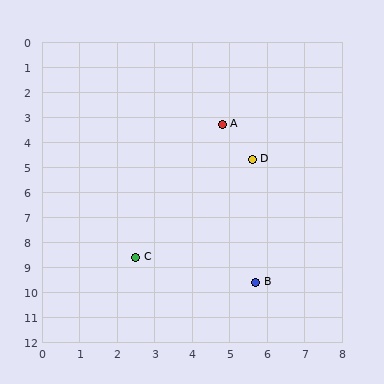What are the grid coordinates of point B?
Point B is at approximately (5.7, 9.6).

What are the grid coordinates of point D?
Point D is at approximately (5.6, 4.7).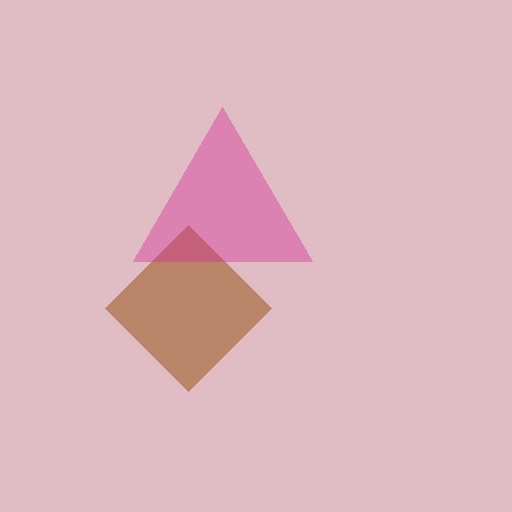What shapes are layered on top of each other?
The layered shapes are: a brown diamond, a magenta triangle.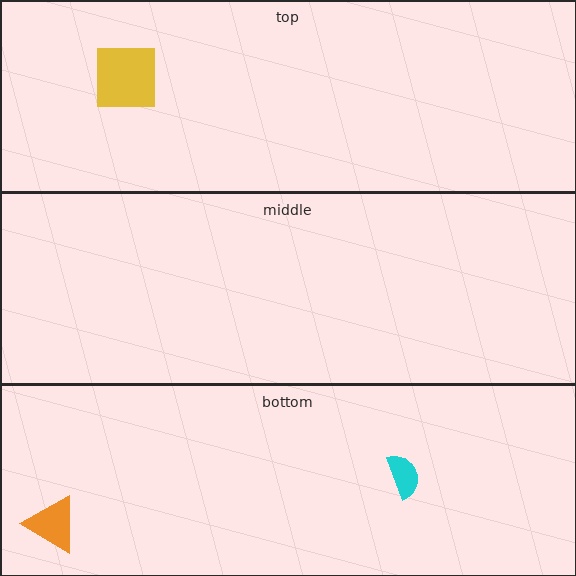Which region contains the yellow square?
The top region.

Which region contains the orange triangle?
The bottom region.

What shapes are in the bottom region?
The cyan semicircle, the orange triangle.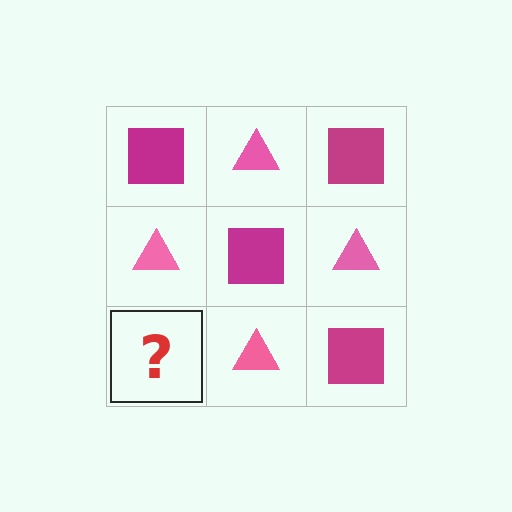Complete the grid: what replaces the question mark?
The question mark should be replaced with a magenta square.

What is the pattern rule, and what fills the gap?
The rule is that it alternates magenta square and pink triangle in a checkerboard pattern. The gap should be filled with a magenta square.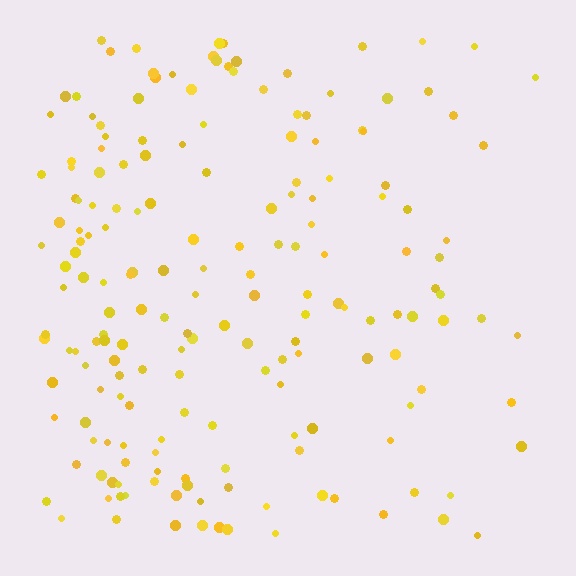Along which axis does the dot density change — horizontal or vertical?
Horizontal.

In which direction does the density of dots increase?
From right to left, with the left side densest.